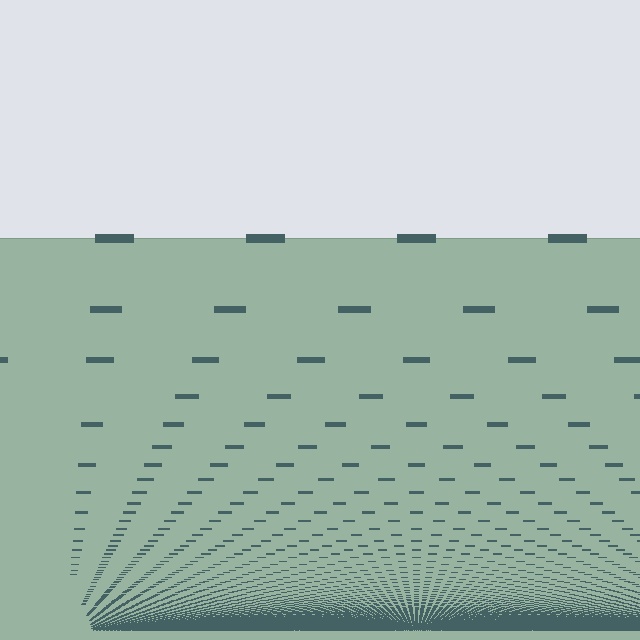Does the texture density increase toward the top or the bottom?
Density increases toward the bottom.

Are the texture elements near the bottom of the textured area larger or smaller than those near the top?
Smaller. The gradient is inverted — elements near the bottom are smaller and denser.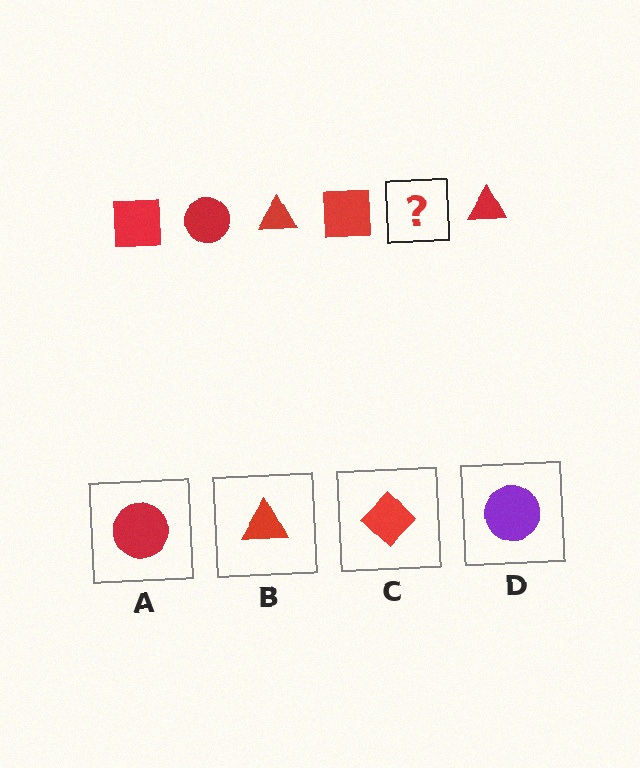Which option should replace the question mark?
Option A.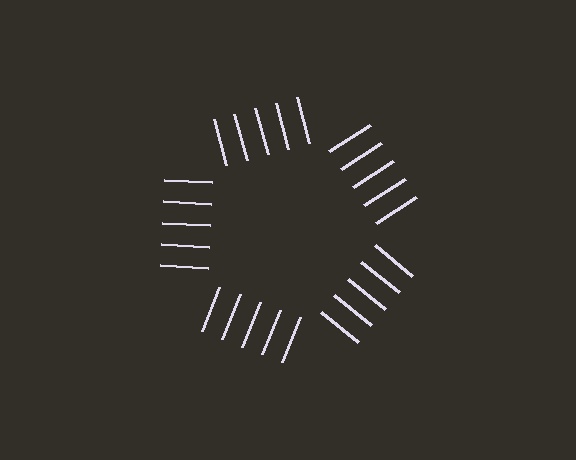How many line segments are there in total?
25 — 5 along each of the 5 edges.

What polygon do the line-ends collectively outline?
An illusory pentagon — the line segments terminate on its edges but no continuous stroke is drawn.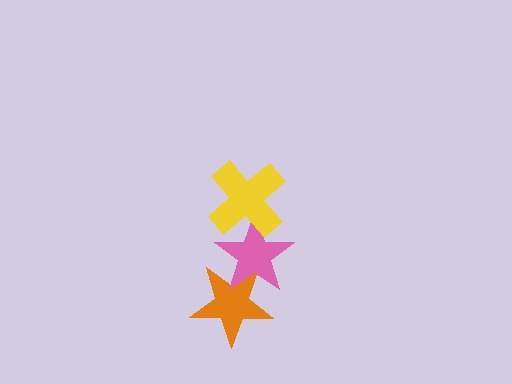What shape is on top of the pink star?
The yellow cross is on top of the pink star.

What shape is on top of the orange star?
The pink star is on top of the orange star.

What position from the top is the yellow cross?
The yellow cross is 1st from the top.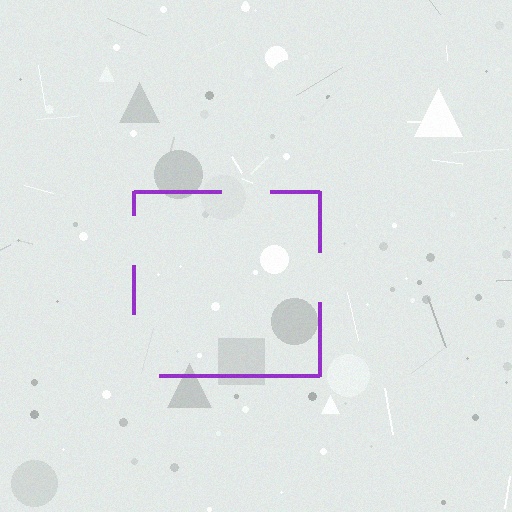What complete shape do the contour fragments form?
The contour fragments form a square.